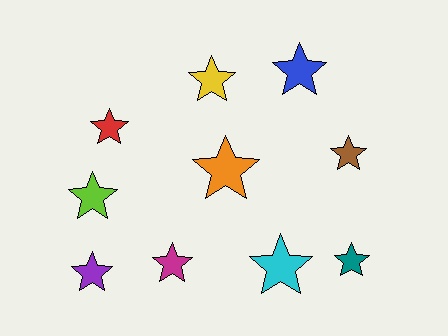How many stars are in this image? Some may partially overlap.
There are 10 stars.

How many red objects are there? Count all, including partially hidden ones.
There is 1 red object.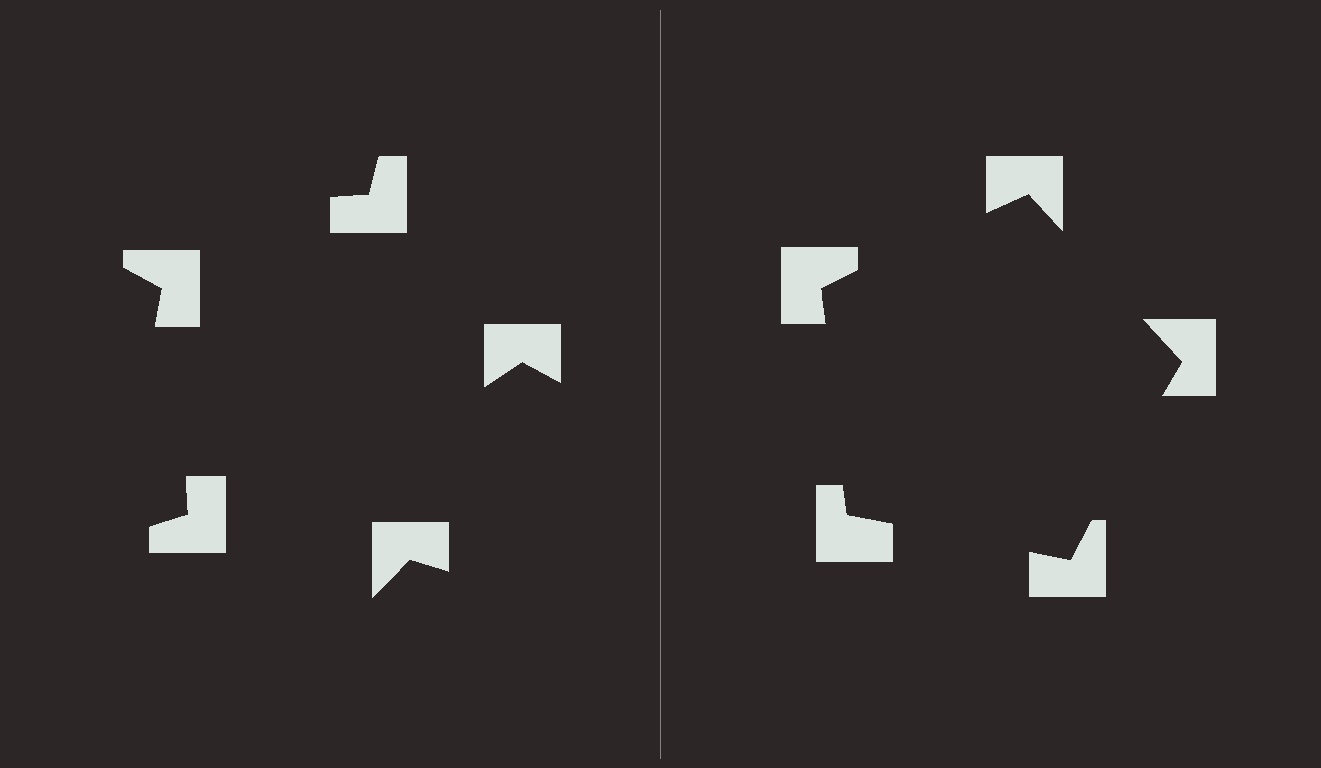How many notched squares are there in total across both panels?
10 — 5 on each side.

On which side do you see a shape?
An illusory pentagon appears on the right side. On the left side the wedge cuts are rotated, so no coherent shape forms.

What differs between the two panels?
The notched squares are positioned identically on both sides; only the wedge orientations differ. On the right they align to a pentagon; on the left they are misaligned.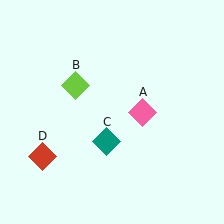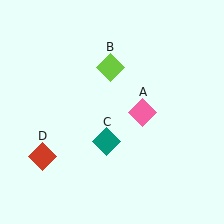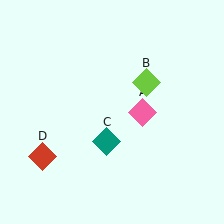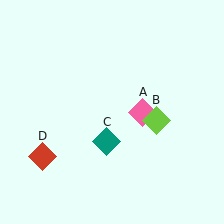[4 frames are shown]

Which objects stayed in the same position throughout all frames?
Pink diamond (object A) and teal diamond (object C) and red diamond (object D) remained stationary.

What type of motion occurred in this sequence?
The lime diamond (object B) rotated clockwise around the center of the scene.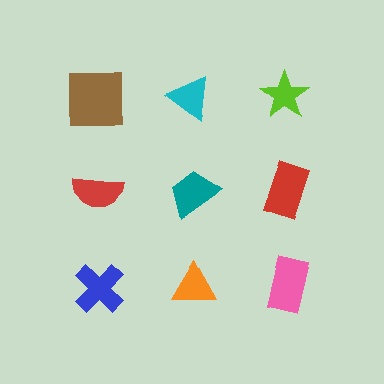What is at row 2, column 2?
A teal trapezoid.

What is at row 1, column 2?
A cyan triangle.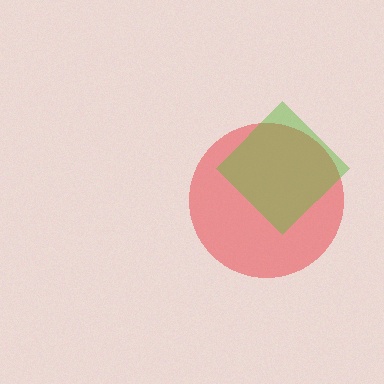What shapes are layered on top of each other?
The layered shapes are: a red circle, a lime diamond.